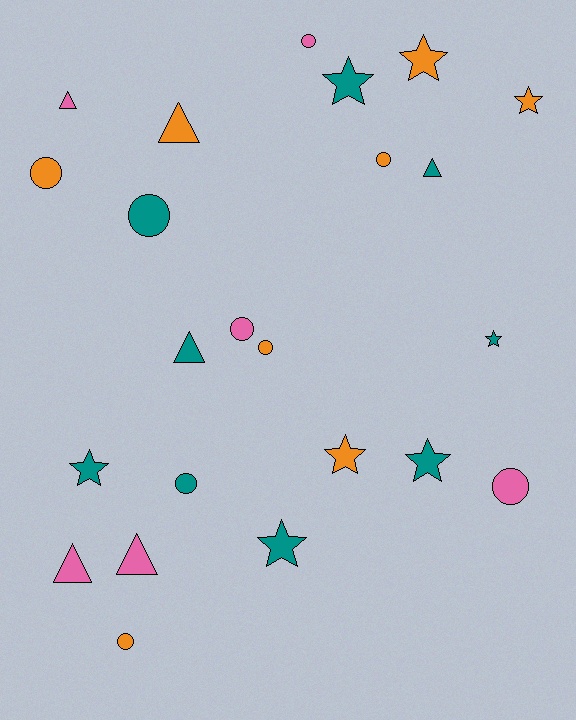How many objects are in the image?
There are 23 objects.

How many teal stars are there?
There are 5 teal stars.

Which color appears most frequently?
Teal, with 9 objects.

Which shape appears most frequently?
Circle, with 9 objects.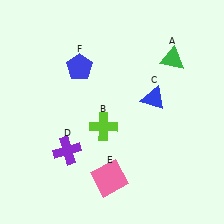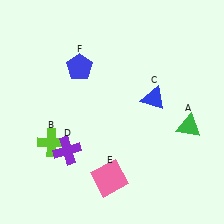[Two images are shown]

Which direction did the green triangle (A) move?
The green triangle (A) moved down.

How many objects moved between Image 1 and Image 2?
2 objects moved between the two images.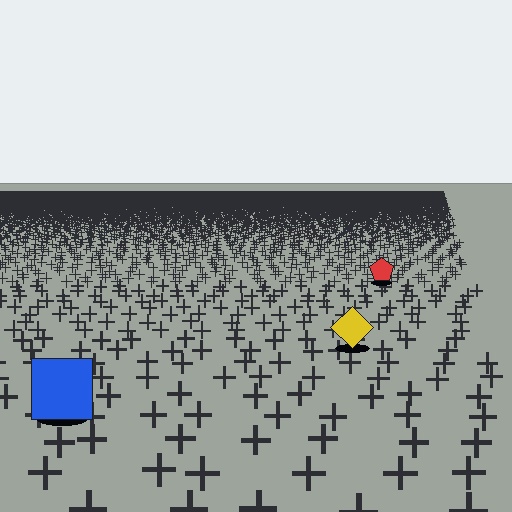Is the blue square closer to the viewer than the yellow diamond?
Yes. The blue square is closer — you can tell from the texture gradient: the ground texture is coarser near it.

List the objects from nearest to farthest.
From nearest to farthest: the blue square, the yellow diamond, the red pentagon.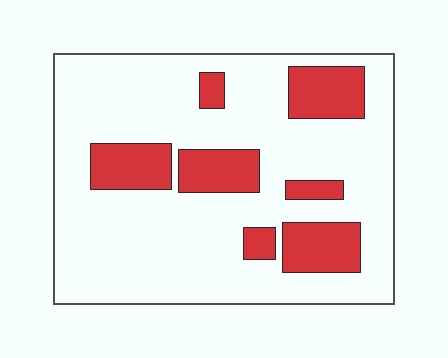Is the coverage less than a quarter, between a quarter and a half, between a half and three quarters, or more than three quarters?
Less than a quarter.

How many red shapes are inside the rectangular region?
7.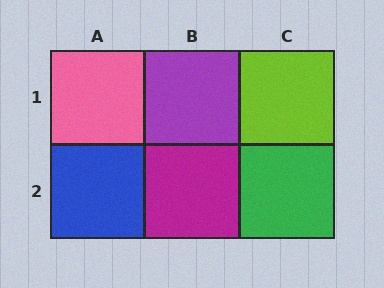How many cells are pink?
1 cell is pink.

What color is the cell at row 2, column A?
Blue.